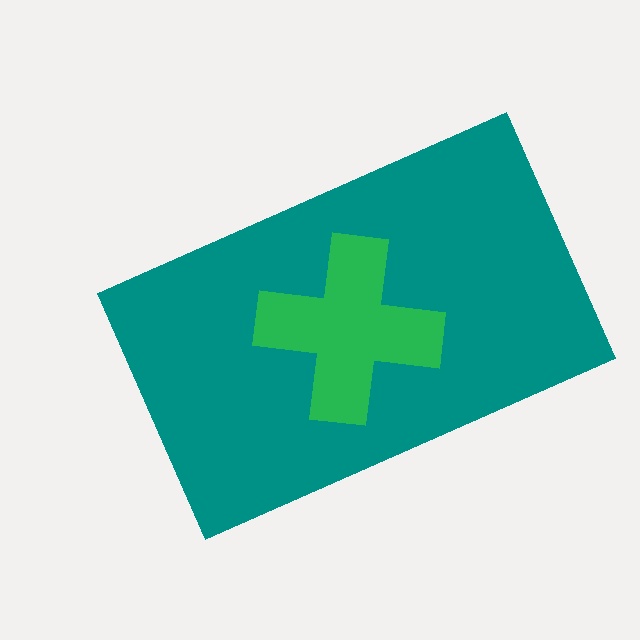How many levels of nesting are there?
2.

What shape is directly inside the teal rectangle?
The green cross.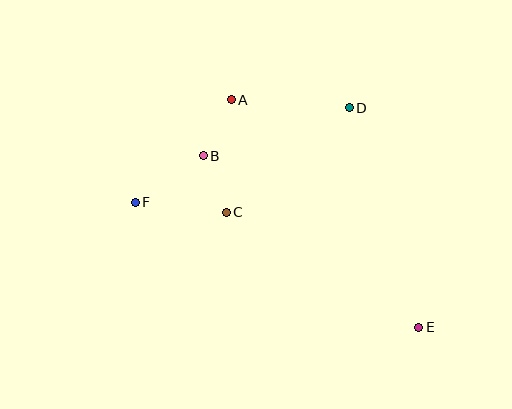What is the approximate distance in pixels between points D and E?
The distance between D and E is approximately 230 pixels.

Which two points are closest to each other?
Points B and C are closest to each other.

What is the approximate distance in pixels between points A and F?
The distance between A and F is approximately 141 pixels.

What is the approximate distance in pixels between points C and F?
The distance between C and F is approximately 92 pixels.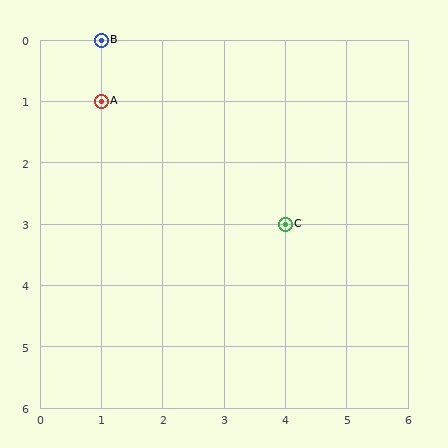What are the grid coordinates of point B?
Point B is at grid coordinates (1, 0).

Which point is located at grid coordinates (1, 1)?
Point A is at (1, 1).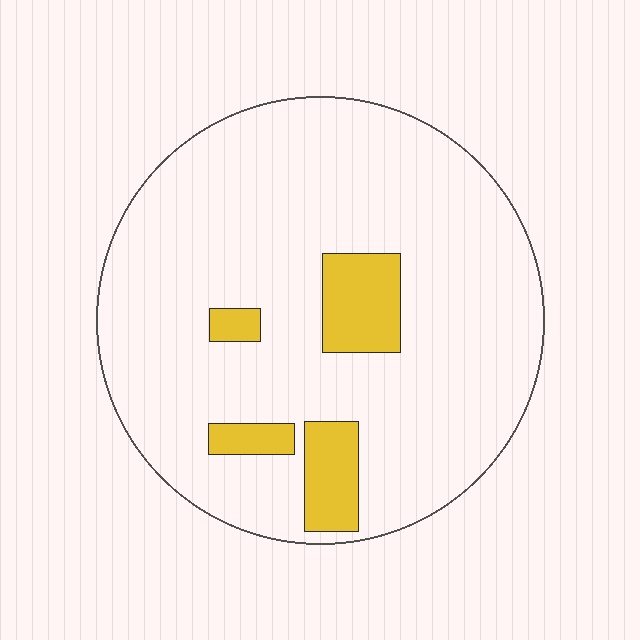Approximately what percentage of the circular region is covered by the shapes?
Approximately 10%.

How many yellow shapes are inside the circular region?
4.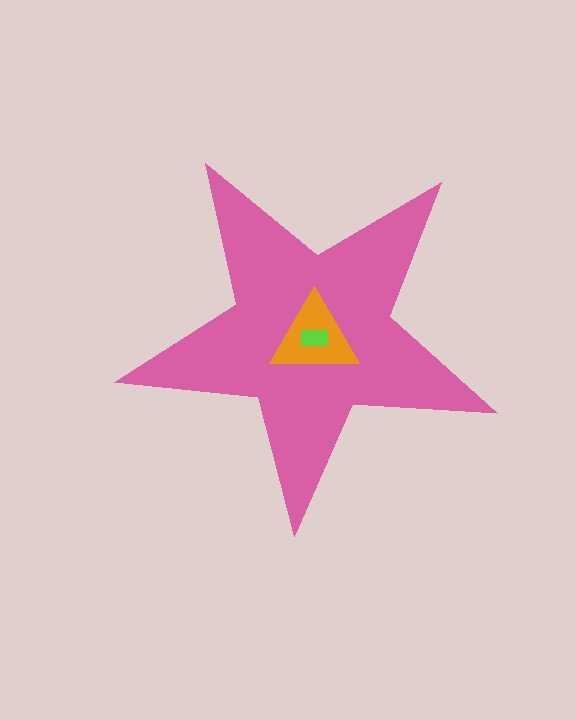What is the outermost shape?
The pink star.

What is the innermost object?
The lime rectangle.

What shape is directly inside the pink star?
The orange triangle.